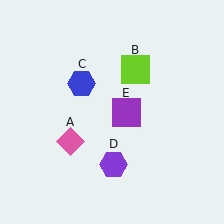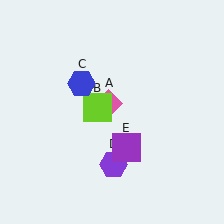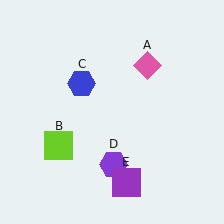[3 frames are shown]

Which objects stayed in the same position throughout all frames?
Blue hexagon (object C) and purple hexagon (object D) remained stationary.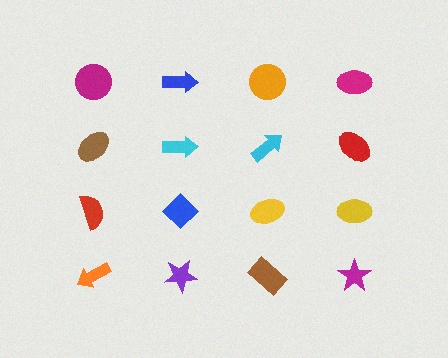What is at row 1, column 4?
A magenta ellipse.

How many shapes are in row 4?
4 shapes.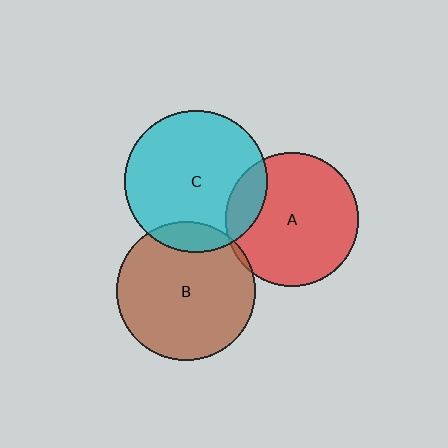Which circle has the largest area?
Circle C (cyan).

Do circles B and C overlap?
Yes.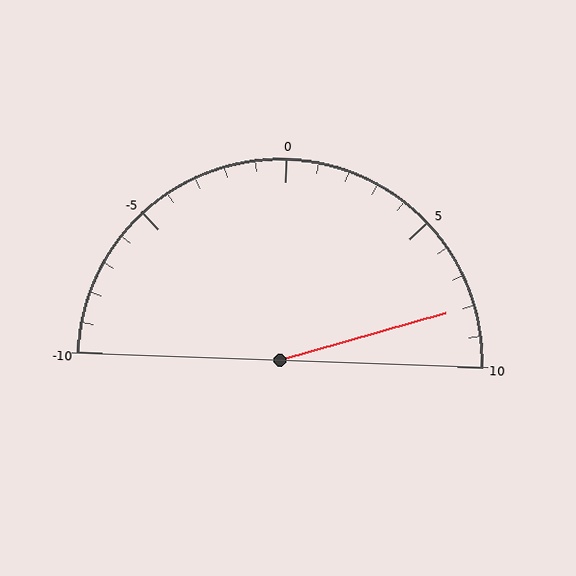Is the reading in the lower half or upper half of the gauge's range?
The reading is in the upper half of the range (-10 to 10).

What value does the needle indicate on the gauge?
The needle indicates approximately 8.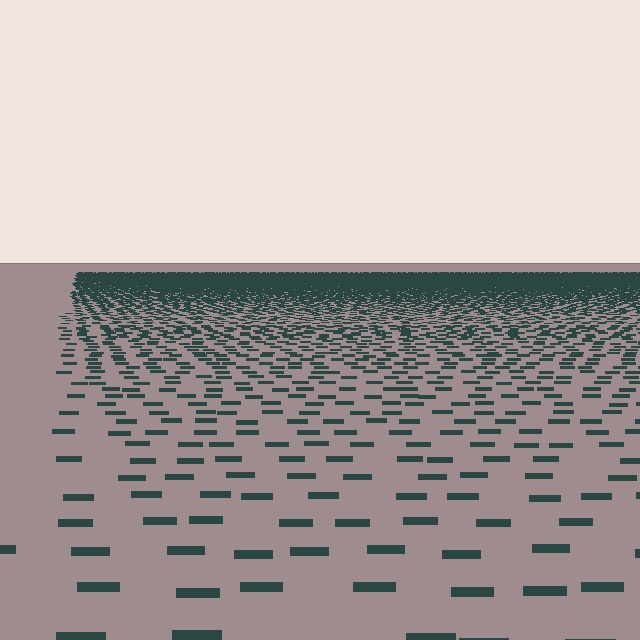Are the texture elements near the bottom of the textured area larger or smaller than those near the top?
Larger. Near the bottom, elements are closer to the viewer and appear at a bigger on-screen size.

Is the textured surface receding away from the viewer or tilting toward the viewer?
The surface is receding away from the viewer. Texture elements get smaller and denser toward the top.